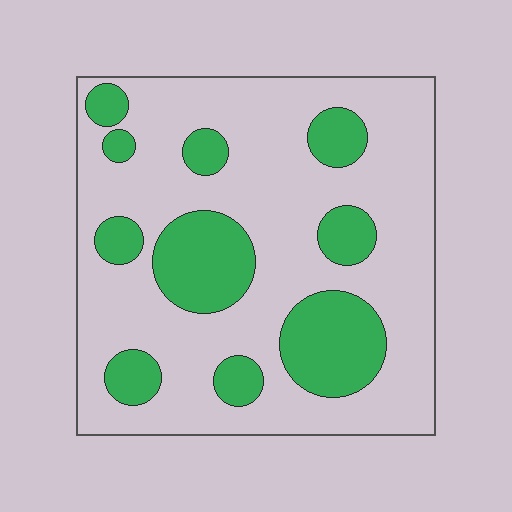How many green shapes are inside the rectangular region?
10.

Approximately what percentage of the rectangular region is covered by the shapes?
Approximately 25%.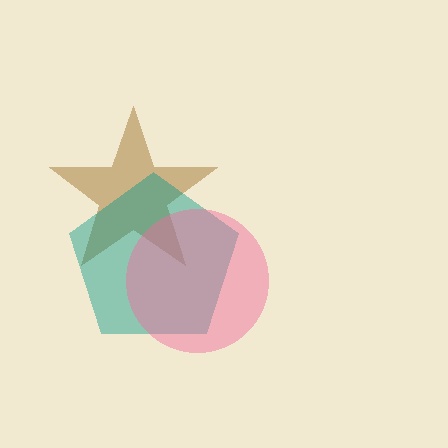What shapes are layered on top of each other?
The layered shapes are: a brown star, a teal pentagon, a pink circle.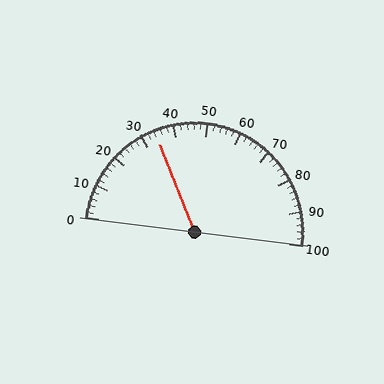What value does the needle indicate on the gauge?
The needle indicates approximately 34.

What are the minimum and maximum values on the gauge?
The gauge ranges from 0 to 100.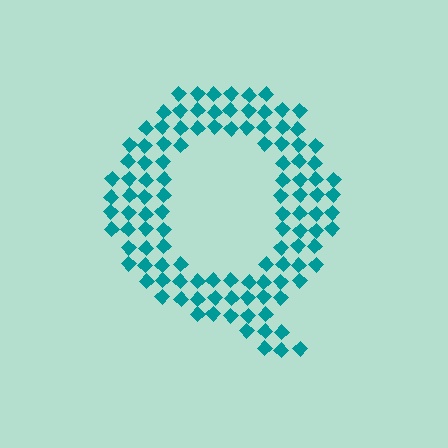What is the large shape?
The large shape is the letter Q.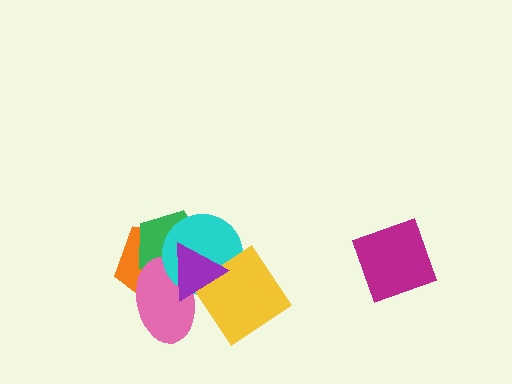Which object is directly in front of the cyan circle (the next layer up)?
The yellow diamond is directly in front of the cyan circle.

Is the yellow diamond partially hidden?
Yes, it is partially covered by another shape.